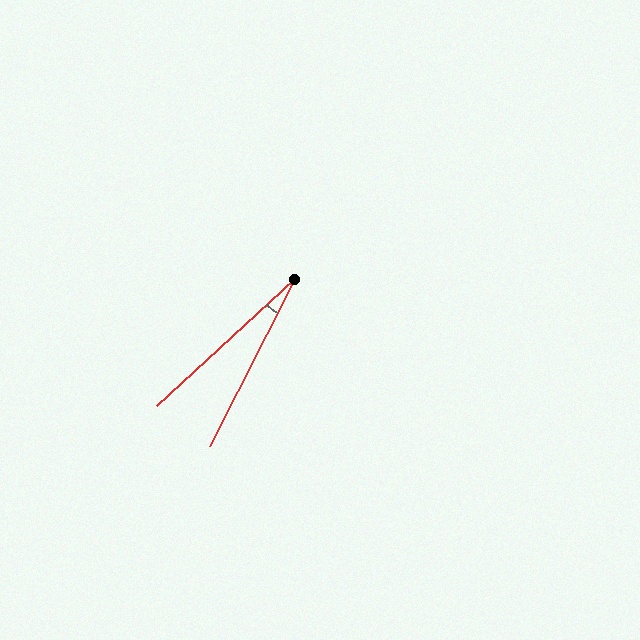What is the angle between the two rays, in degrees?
Approximately 20 degrees.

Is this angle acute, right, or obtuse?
It is acute.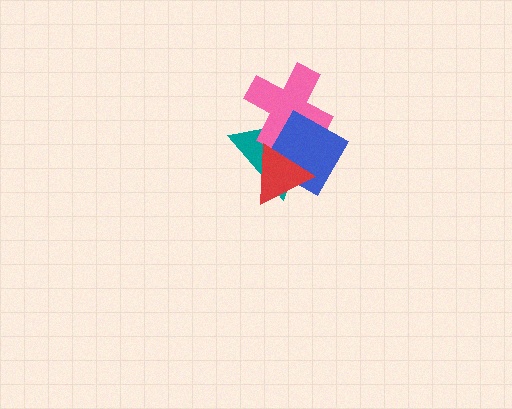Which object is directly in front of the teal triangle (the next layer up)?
The pink cross is directly in front of the teal triangle.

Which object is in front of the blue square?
The red triangle is in front of the blue square.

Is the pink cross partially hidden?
Yes, it is partially covered by another shape.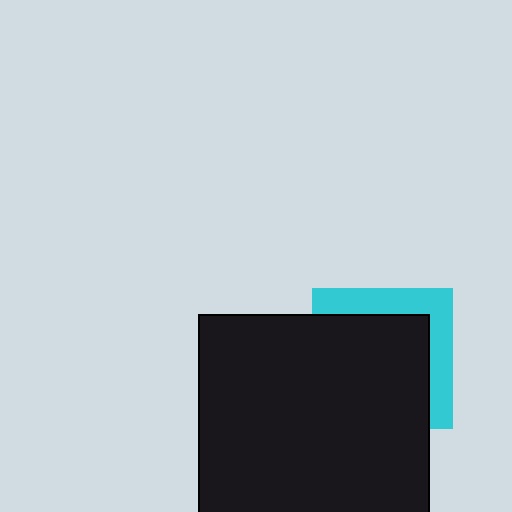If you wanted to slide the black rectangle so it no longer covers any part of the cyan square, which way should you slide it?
Slide it toward the lower-left — that is the most direct way to separate the two shapes.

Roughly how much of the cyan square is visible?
A small part of it is visible (roughly 32%).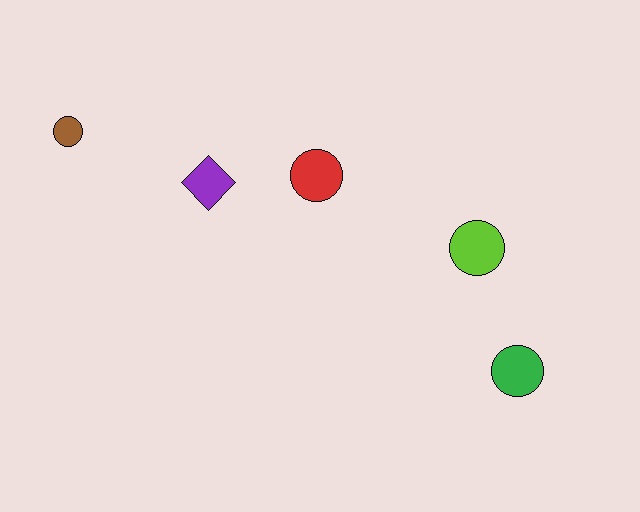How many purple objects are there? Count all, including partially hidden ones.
There is 1 purple object.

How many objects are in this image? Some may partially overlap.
There are 5 objects.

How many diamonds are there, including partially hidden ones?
There is 1 diamond.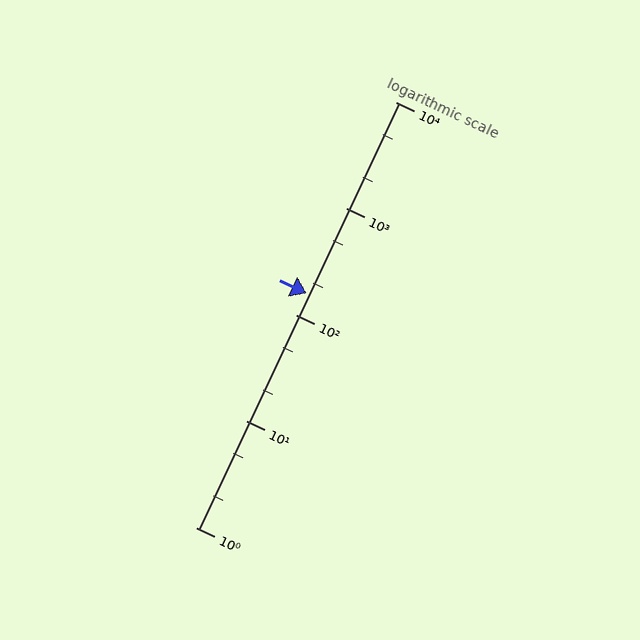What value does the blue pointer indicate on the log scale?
The pointer indicates approximately 160.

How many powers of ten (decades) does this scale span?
The scale spans 4 decades, from 1 to 10000.